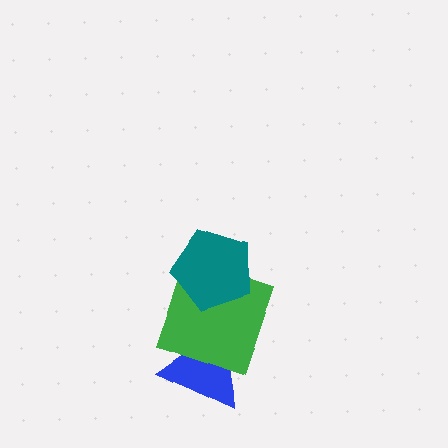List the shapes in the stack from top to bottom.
From top to bottom: the teal pentagon, the green square, the blue triangle.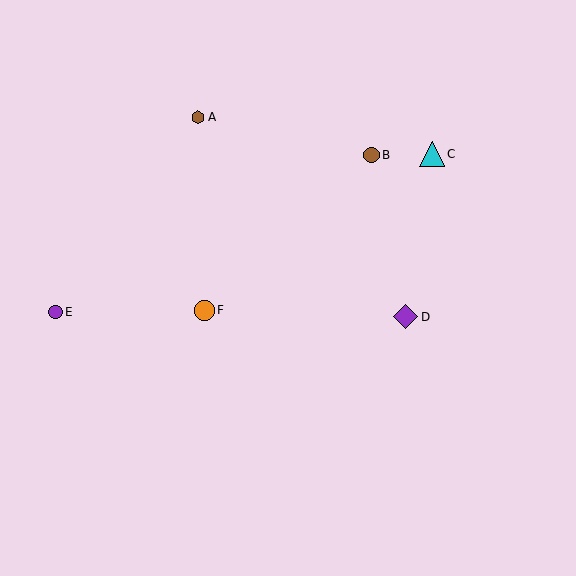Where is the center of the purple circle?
The center of the purple circle is at (56, 312).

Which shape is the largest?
The cyan triangle (labeled C) is the largest.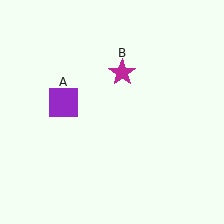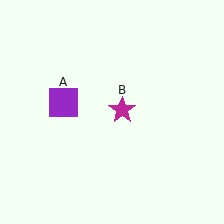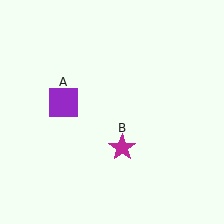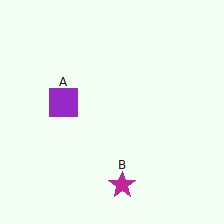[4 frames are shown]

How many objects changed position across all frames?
1 object changed position: magenta star (object B).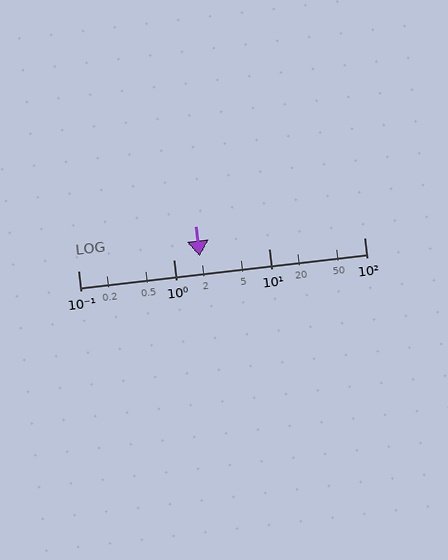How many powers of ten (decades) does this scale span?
The scale spans 3 decades, from 0.1 to 100.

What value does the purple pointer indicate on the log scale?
The pointer indicates approximately 1.9.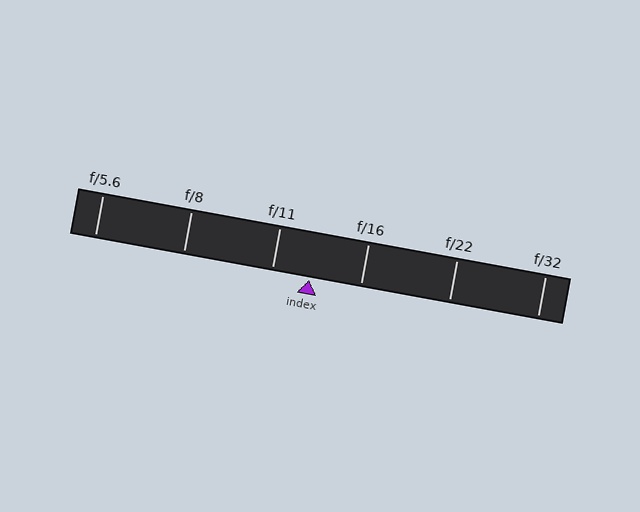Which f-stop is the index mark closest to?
The index mark is closest to f/11.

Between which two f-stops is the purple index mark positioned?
The index mark is between f/11 and f/16.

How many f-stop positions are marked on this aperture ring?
There are 6 f-stop positions marked.